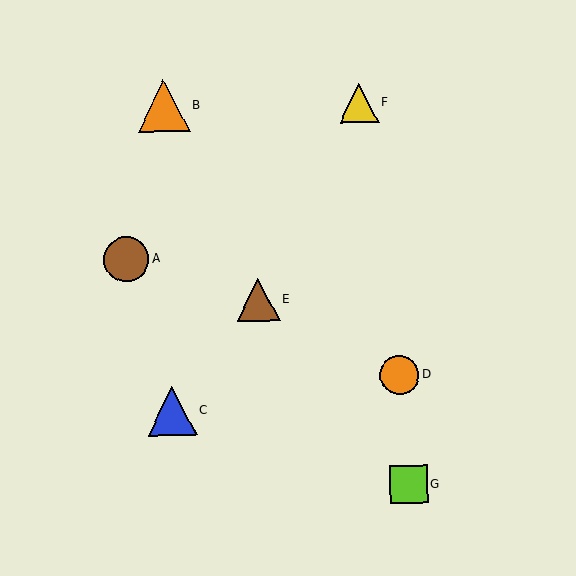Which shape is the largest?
The orange triangle (labeled B) is the largest.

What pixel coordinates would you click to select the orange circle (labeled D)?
Click at (400, 375) to select the orange circle D.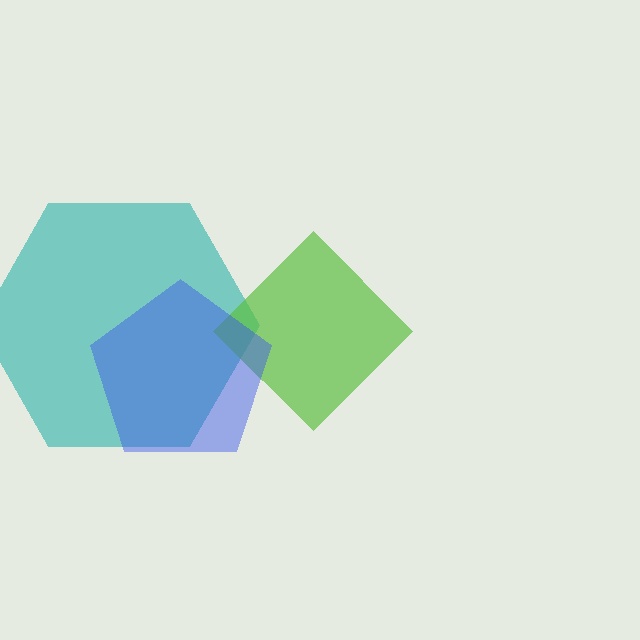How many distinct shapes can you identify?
There are 3 distinct shapes: a teal hexagon, a lime diamond, a blue pentagon.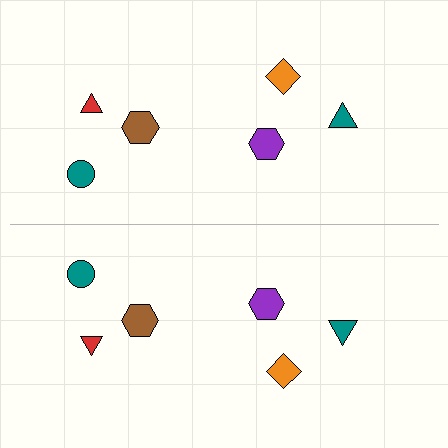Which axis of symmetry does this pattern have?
The pattern has a horizontal axis of symmetry running through the center of the image.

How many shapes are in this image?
There are 12 shapes in this image.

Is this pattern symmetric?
Yes, this pattern has bilateral (reflection) symmetry.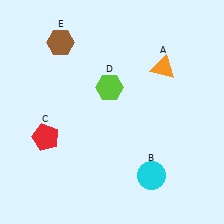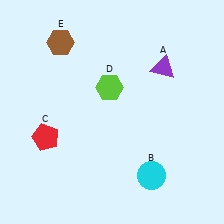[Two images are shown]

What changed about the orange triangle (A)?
In Image 1, A is orange. In Image 2, it changed to purple.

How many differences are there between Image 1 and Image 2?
There is 1 difference between the two images.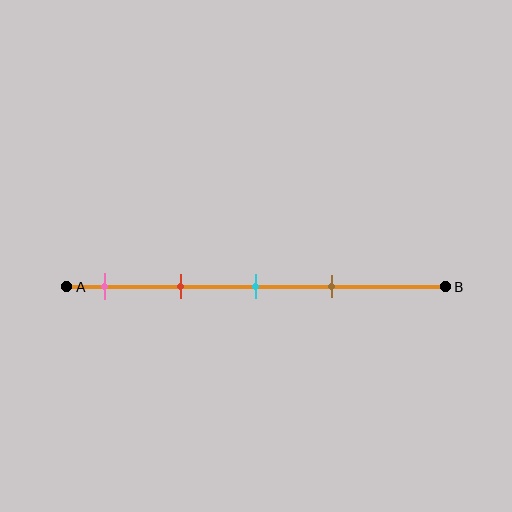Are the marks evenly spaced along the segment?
Yes, the marks are approximately evenly spaced.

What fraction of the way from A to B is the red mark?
The red mark is approximately 30% (0.3) of the way from A to B.